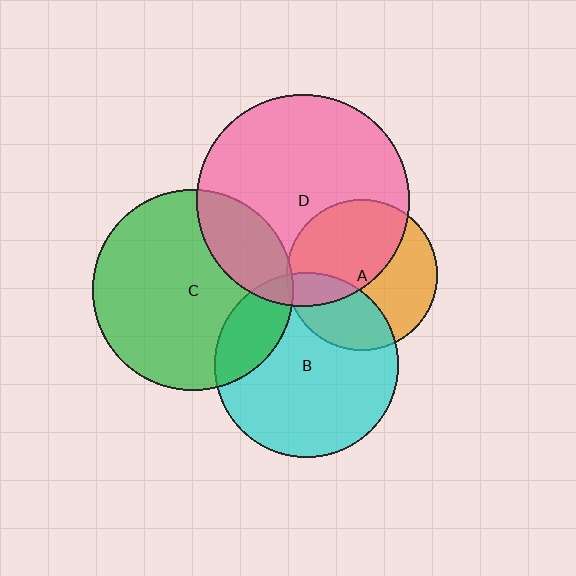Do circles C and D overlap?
Yes.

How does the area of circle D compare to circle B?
Approximately 1.3 times.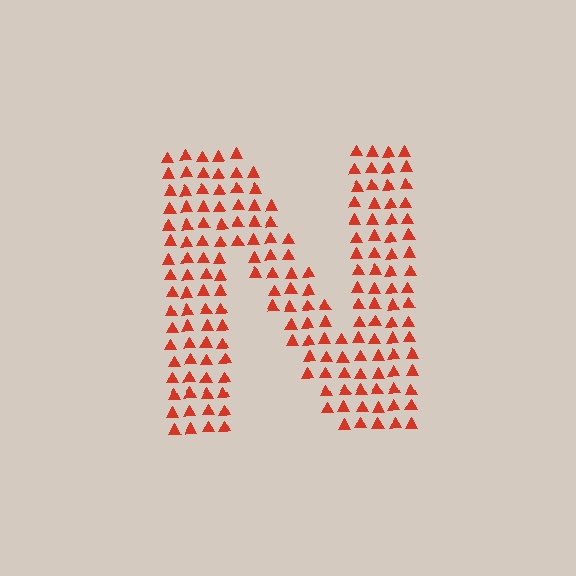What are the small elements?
The small elements are triangles.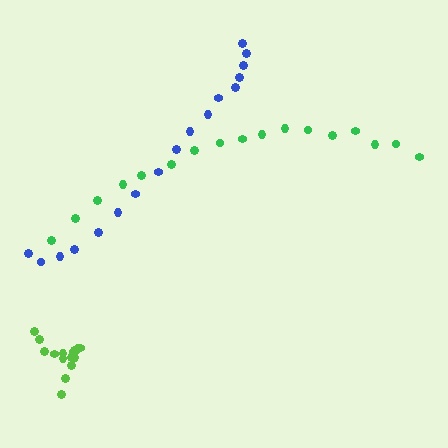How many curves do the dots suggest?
There are 3 distinct paths.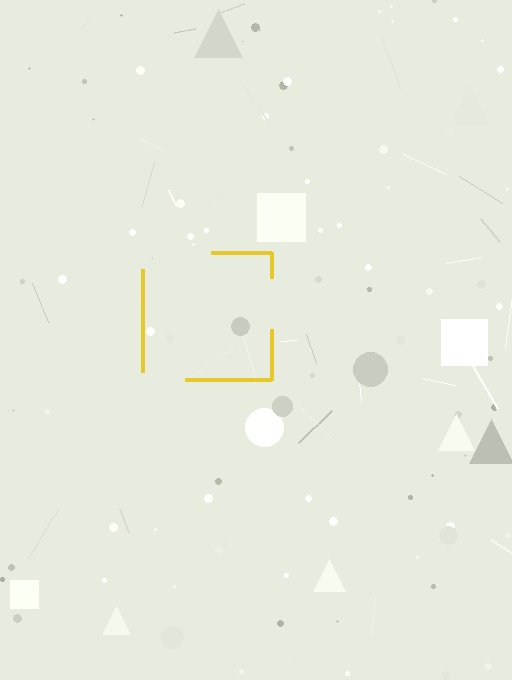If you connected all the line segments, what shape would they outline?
They would outline a square.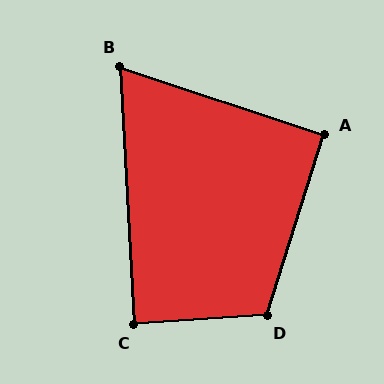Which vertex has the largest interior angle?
D, at approximately 111 degrees.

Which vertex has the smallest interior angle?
B, at approximately 69 degrees.